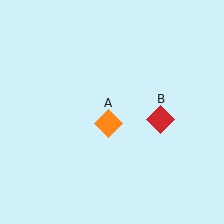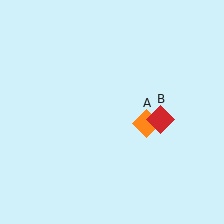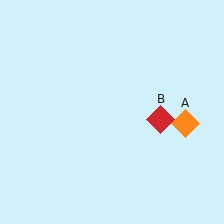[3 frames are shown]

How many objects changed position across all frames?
1 object changed position: orange diamond (object A).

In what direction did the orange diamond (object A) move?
The orange diamond (object A) moved right.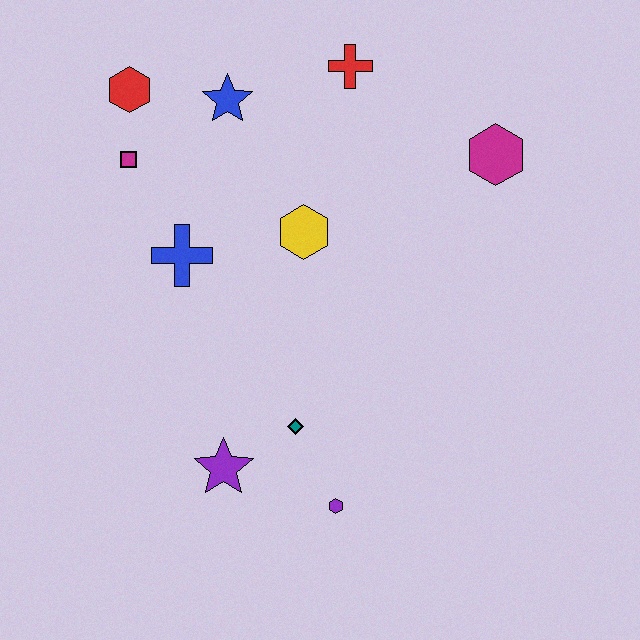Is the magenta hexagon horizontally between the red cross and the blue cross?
No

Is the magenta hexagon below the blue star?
Yes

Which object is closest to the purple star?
The teal diamond is closest to the purple star.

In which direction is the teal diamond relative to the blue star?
The teal diamond is below the blue star.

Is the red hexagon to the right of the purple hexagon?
No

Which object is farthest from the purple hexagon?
The red hexagon is farthest from the purple hexagon.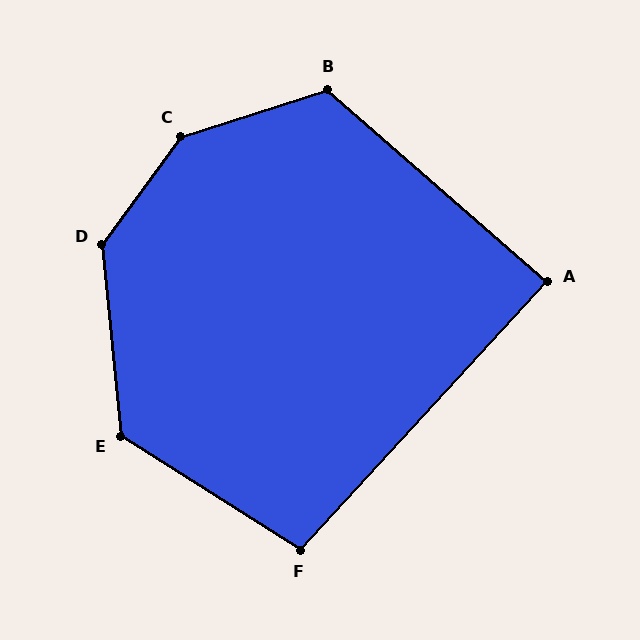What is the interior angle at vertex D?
Approximately 139 degrees (obtuse).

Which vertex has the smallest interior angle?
A, at approximately 89 degrees.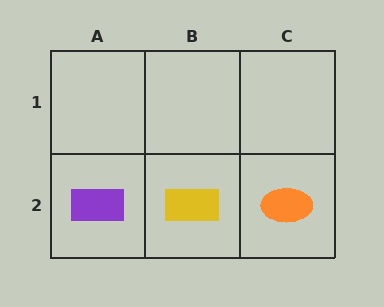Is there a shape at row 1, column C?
No, that cell is empty.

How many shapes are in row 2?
3 shapes.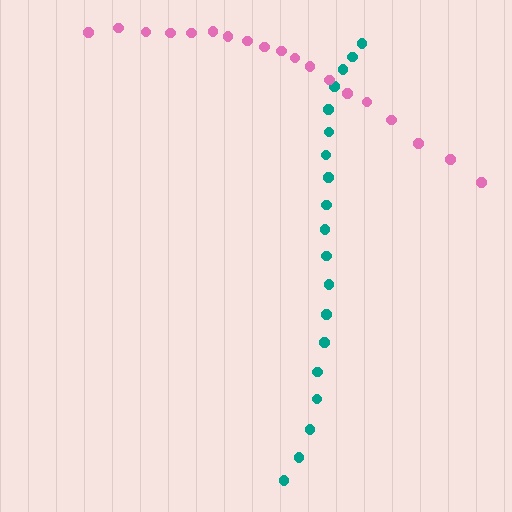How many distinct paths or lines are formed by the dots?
There are 2 distinct paths.